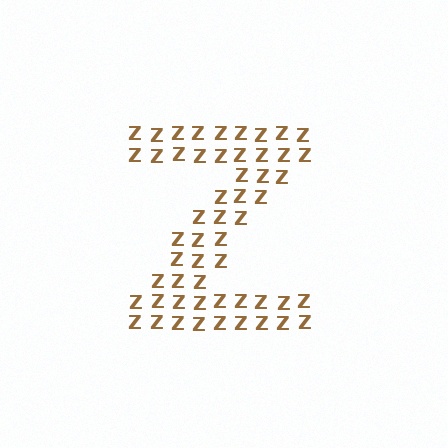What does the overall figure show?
The overall figure shows the letter Z.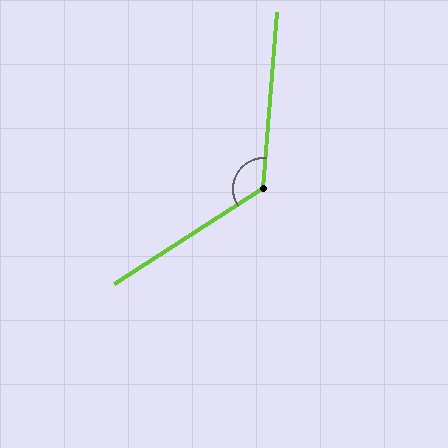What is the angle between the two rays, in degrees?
Approximately 127 degrees.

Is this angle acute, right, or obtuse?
It is obtuse.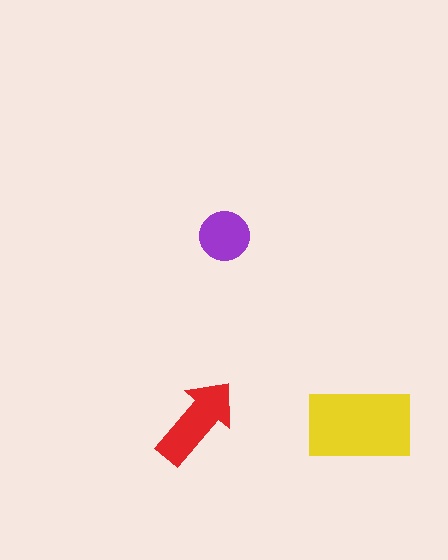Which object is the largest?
The yellow rectangle.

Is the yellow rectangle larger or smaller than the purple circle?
Larger.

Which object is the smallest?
The purple circle.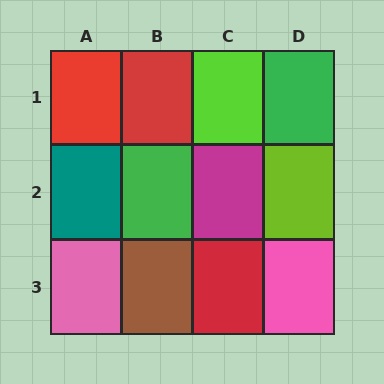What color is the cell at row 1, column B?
Red.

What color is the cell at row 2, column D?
Lime.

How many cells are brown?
1 cell is brown.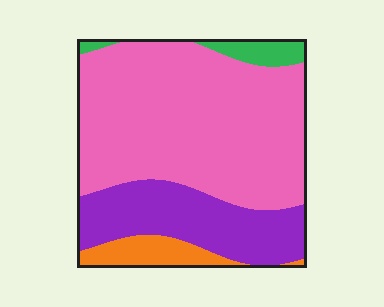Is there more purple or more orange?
Purple.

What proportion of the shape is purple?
Purple covers roughly 25% of the shape.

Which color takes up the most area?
Pink, at roughly 65%.